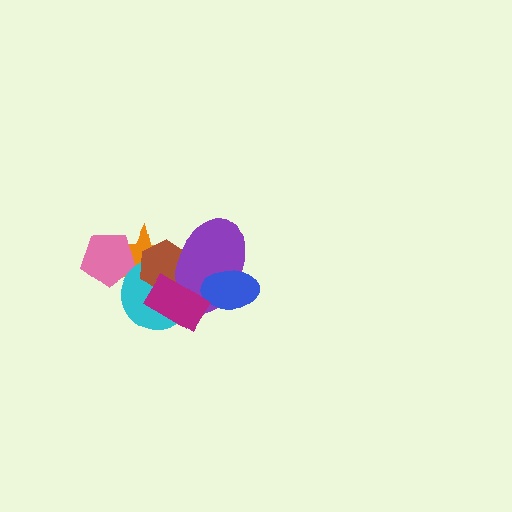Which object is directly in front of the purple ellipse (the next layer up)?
The blue ellipse is directly in front of the purple ellipse.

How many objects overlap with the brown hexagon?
4 objects overlap with the brown hexagon.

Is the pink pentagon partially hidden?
No, no other shape covers it.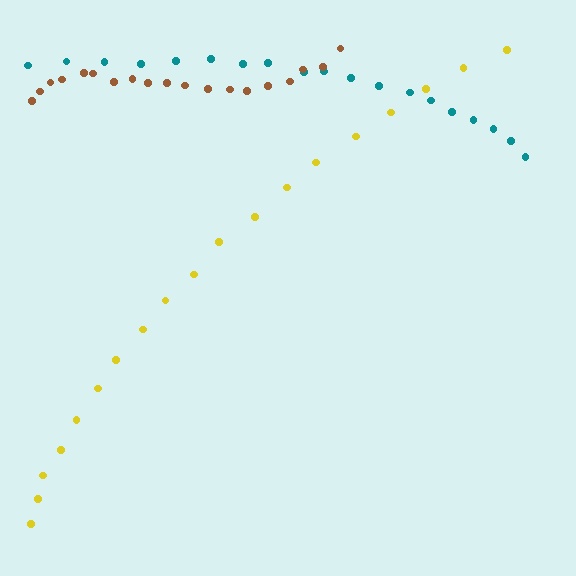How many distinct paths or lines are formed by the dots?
There are 3 distinct paths.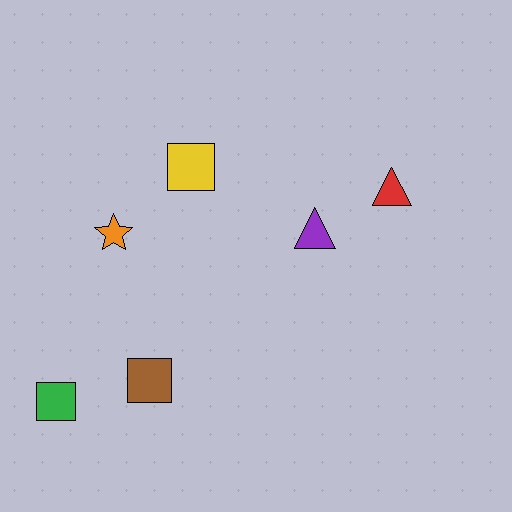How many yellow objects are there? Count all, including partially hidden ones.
There is 1 yellow object.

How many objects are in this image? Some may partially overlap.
There are 6 objects.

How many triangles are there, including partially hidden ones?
There are 2 triangles.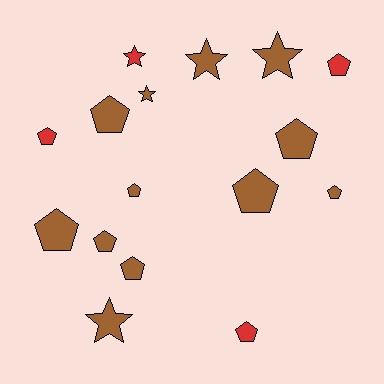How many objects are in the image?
There are 16 objects.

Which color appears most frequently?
Brown, with 12 objects.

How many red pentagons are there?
There are 3 red pentagons.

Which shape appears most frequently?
Pentagon, with 11 objects.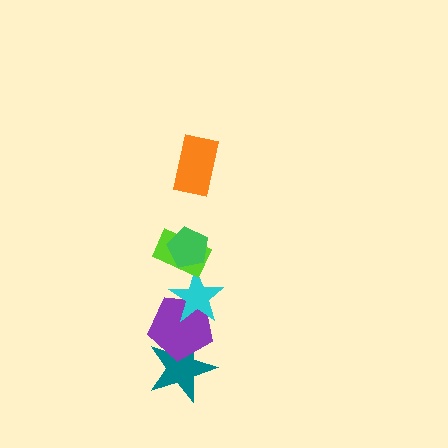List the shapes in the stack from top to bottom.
From top to bottom: the orange rectangle, the green pentagon, the lime rectangle, the cyan star, the purple pentagon, the teal star.